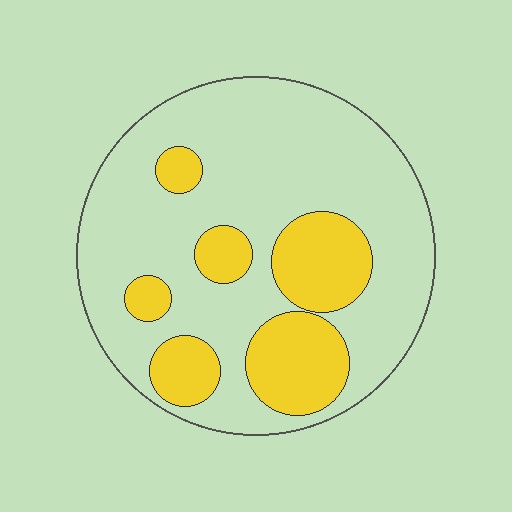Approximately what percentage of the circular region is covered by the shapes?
Approximately 25%.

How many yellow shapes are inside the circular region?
6.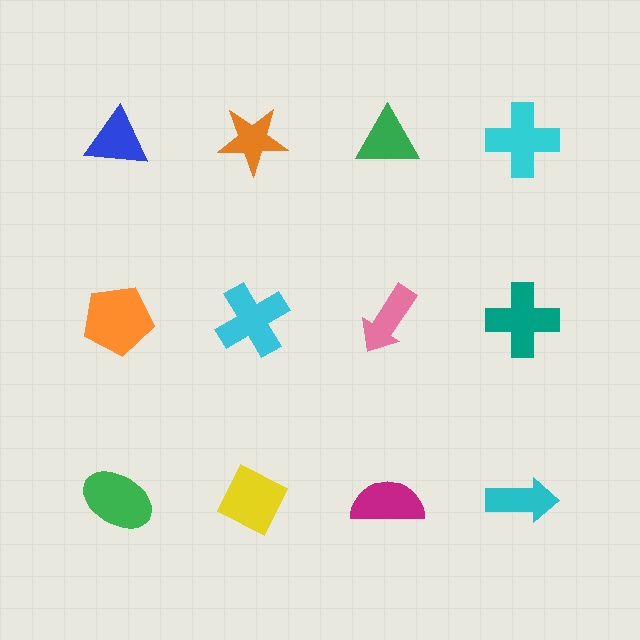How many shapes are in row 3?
4 shapes.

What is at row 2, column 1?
An orange pentagon.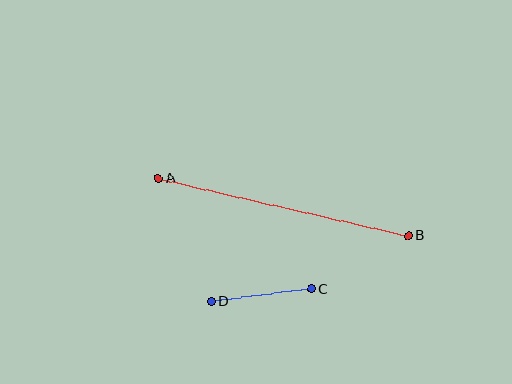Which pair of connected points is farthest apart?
Points A and B are farthest apart.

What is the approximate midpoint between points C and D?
The midpoint is at approximately (261, 295) pixels.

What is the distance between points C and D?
The distance is approximately 100 pixels.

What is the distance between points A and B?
The distance is approximately 257 pixels.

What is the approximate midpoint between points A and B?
The midpoint is at approximately (283, 207) pixels.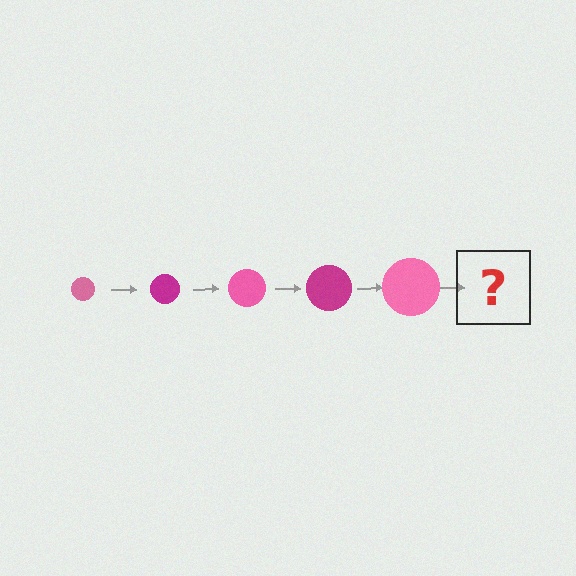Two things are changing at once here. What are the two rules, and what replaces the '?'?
The two rules are that the circle grows larger each step and the color cycles through pink and magenta. The '?' should be a magenta circle, larger than the previous one.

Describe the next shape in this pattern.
It should be a magenta circle, larger than the previous one.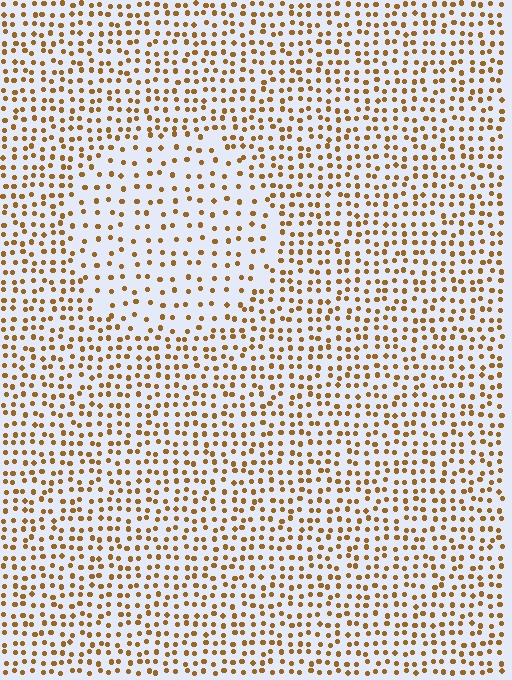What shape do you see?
I see a circle.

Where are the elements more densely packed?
The elements are more densely packed outside the circle boundary.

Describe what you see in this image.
The image contains small brown elements arranged at two different densities. A circle-shaped region is visible where the elements are less densely packed than the surrounding area.